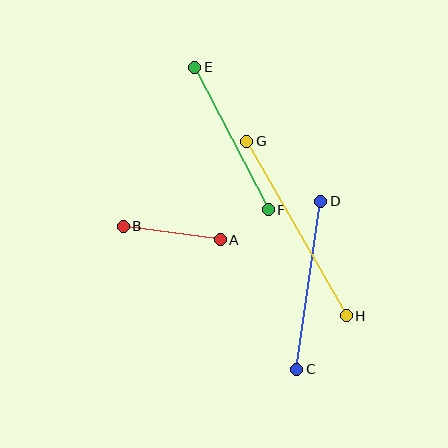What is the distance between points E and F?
The distance is approximately 160 pixels.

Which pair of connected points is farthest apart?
Points G and H are farthest apart.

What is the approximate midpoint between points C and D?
The midpoint is at approximately (309, 285) pixels.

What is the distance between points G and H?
The distance is approximately 201 pixels.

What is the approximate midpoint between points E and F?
The midpoint is at approximately (231, 139) pixels.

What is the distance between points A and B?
The distance is approximately 98 pixels.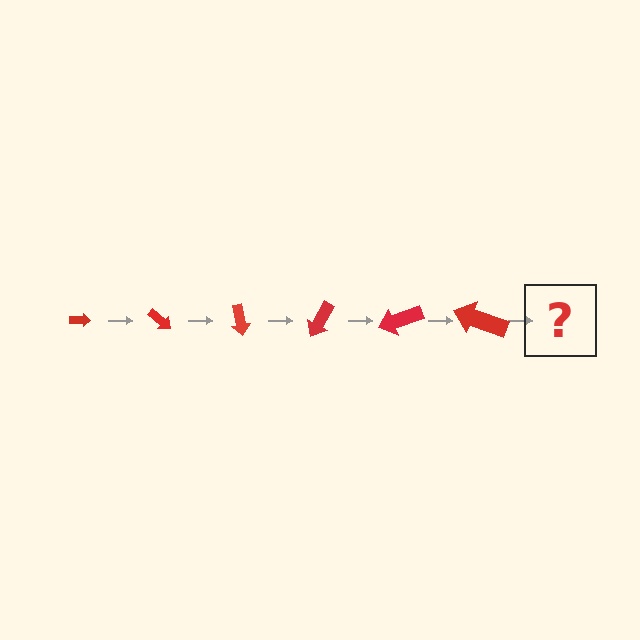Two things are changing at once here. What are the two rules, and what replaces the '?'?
The two rules are that the arrow grows larger each step and it rotates 40 degrees each step. The '?' should be an arrow, larger than the previous one and rotated 240 degrees from the start.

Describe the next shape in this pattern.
It should be an arrow, larger than the previous one and rotated 240 degrees from the start.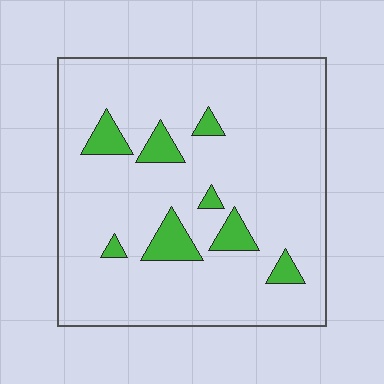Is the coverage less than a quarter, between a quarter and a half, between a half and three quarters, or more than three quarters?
Less than a quarter.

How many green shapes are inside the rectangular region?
8.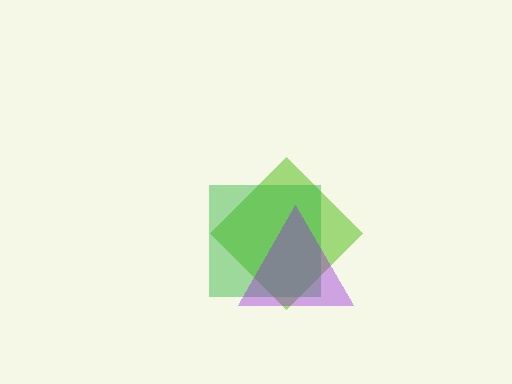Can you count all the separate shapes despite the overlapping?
Yes, there are 3 separate shapes.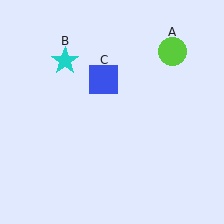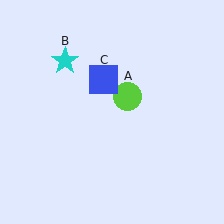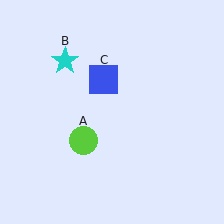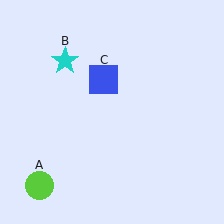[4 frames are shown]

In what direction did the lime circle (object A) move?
The lime circle (object A) moved down and to the left.